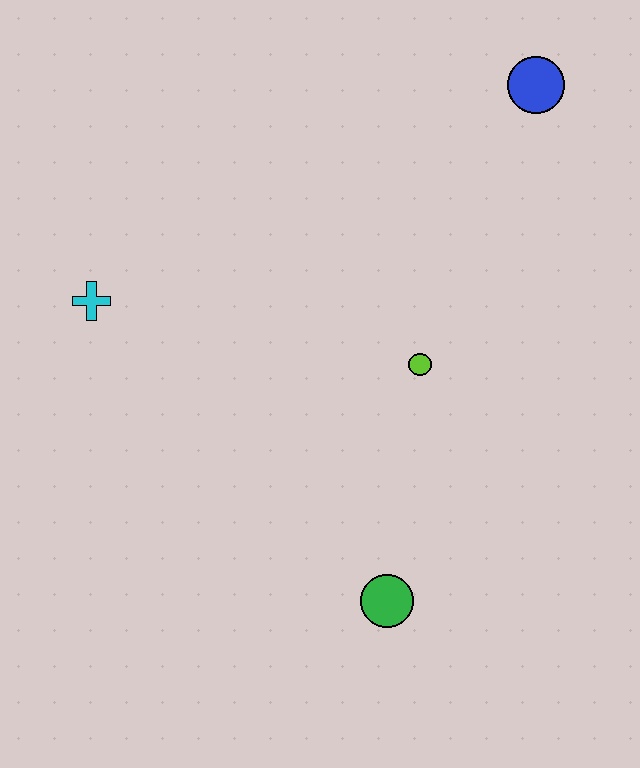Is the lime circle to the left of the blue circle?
Yes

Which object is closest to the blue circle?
The lime circle is closest to the blue circle.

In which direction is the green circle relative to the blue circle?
The green circle is below the blue circle.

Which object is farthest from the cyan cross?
The blue circle is farthest from the cyan cross.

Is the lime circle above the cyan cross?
No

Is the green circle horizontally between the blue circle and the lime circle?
No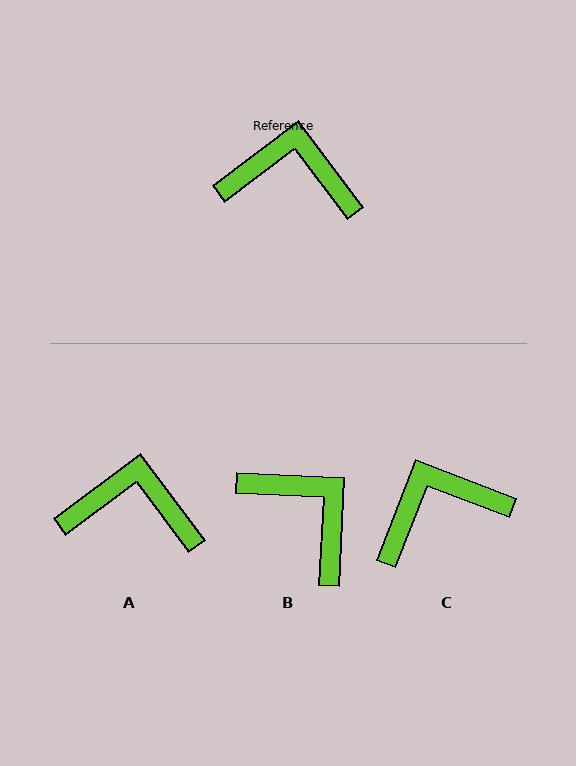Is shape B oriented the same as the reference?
No, it is off by about 40 degrees.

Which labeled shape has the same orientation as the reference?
A.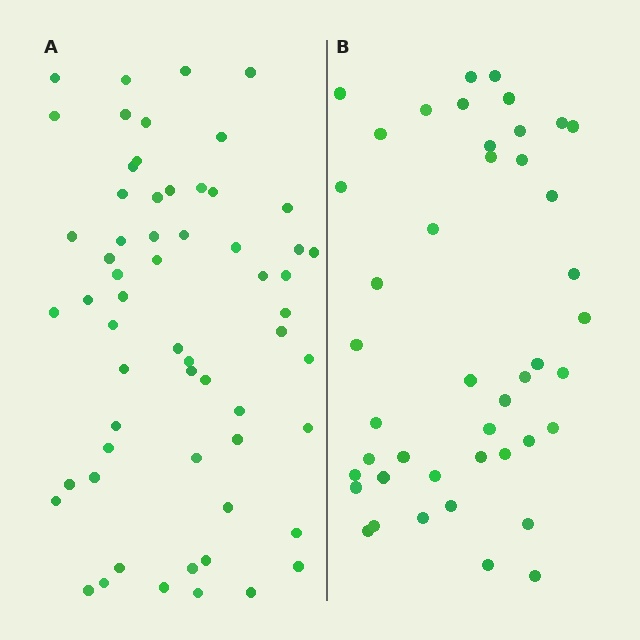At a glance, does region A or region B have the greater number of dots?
Region A (the left region) has more dots.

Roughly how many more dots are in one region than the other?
Region A has approximately 15 more dots than region B.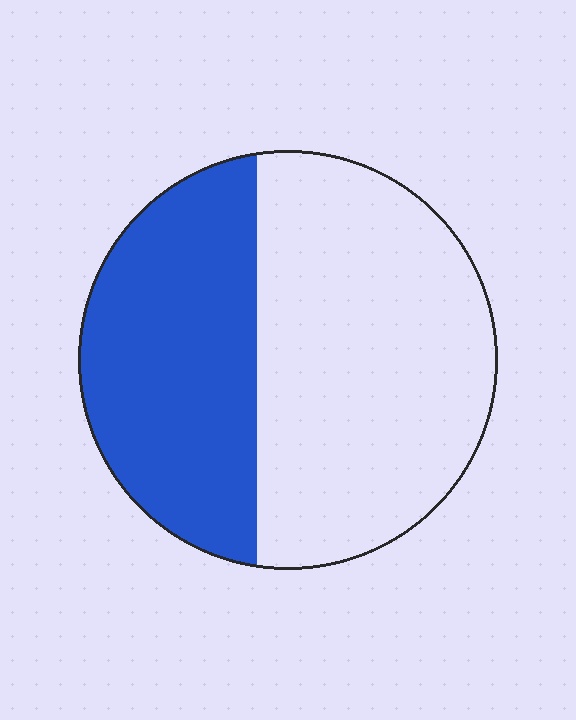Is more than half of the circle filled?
No.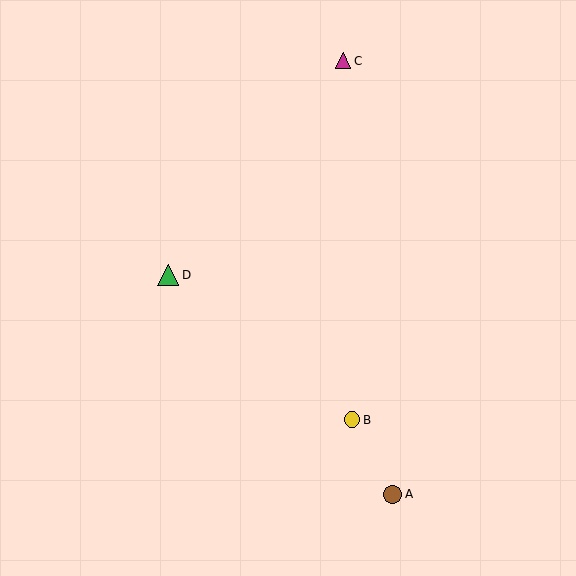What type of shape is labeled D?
Shape D is a green triangle.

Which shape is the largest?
The green triangle (labeled D) is the largest.